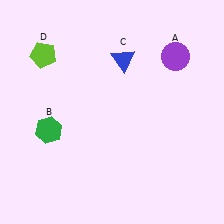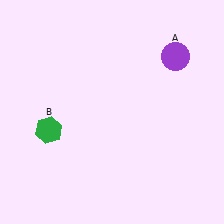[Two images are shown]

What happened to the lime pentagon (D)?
The lime pentagon (D) was removed in Image 2. It was in the top-left area of Image 1.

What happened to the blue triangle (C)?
The blue triangle (C) was removed in Image 2. It was in the top-right area of Image 1.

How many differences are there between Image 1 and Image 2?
There are 2 differences between the two images.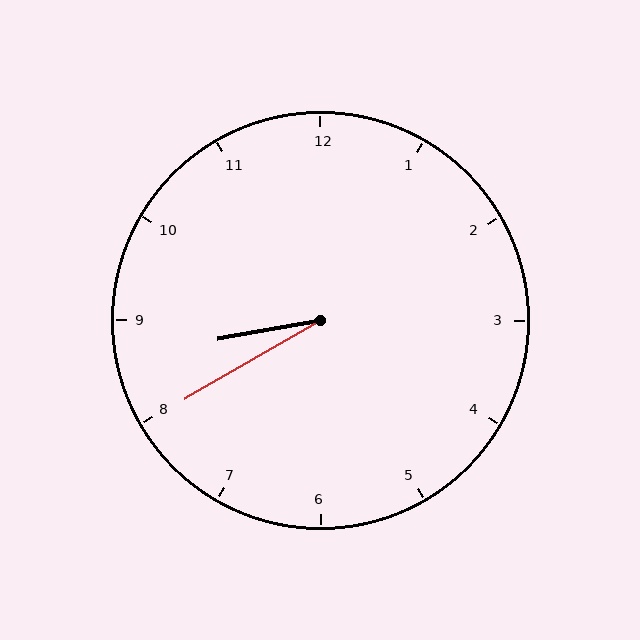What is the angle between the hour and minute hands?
Approximately 20 degrees.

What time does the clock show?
8:40.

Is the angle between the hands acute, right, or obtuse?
It is acute.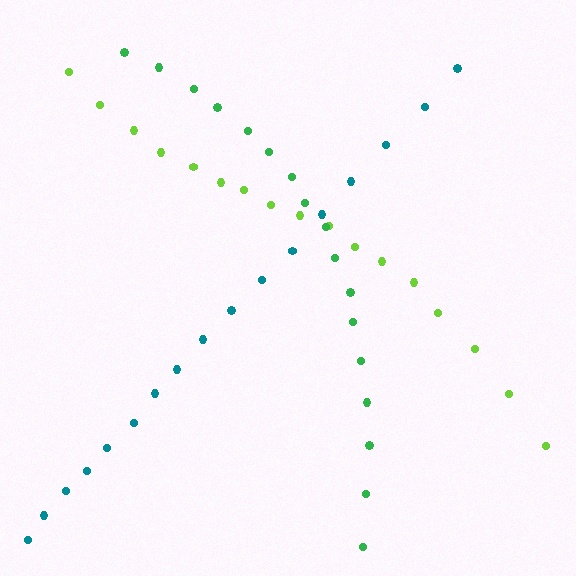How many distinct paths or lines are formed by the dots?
There are 3 distinct paths.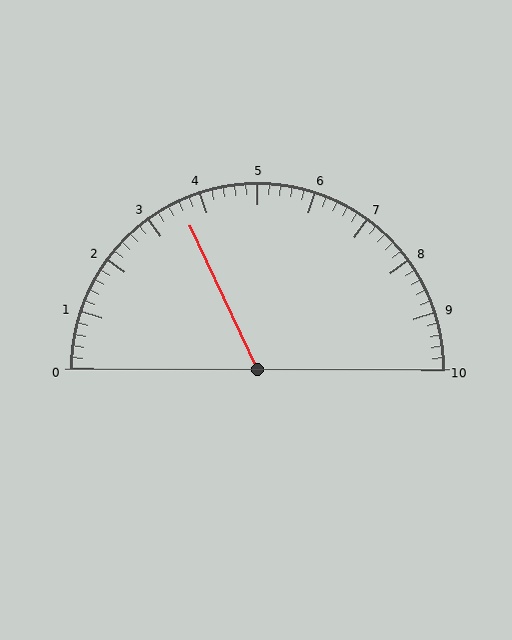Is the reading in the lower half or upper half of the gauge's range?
The reading is in the lower half of the range (0 to 10).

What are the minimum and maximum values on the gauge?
The gauge ranges from 0 to 10.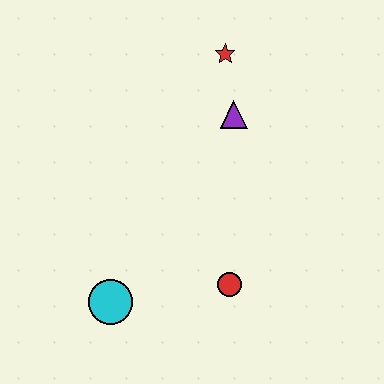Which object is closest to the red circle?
The cyan circle is closest to the red circle.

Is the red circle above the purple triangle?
No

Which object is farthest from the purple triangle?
The cyan circle is farthest from the purple triangle.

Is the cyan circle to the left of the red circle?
Yes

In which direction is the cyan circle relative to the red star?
The cyan circle is below the red star.